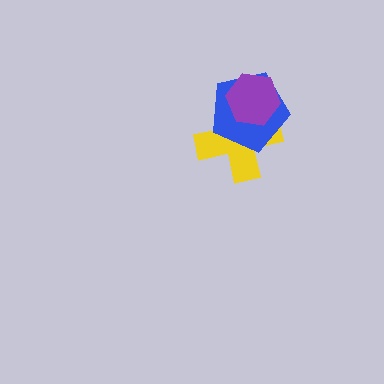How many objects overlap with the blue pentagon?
2 objects overlap with the blue pentagon.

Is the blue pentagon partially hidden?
Yes, it is partially covered by another shape.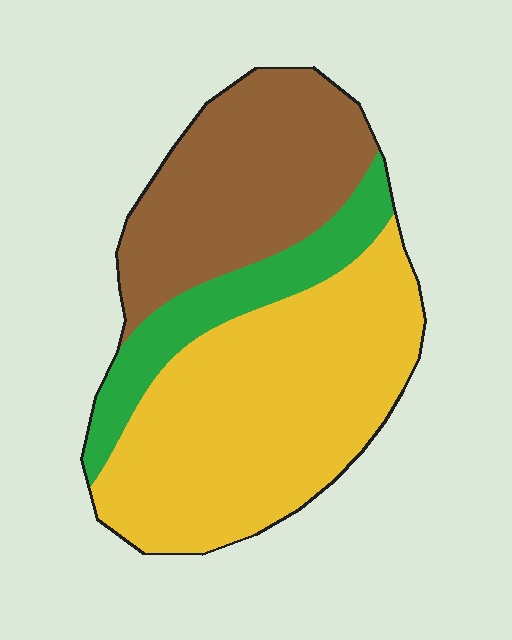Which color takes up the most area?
Yellow, at roughly 50%.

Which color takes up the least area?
Green, at roughly 15%.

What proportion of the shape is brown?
Brown covers 33% of the shape.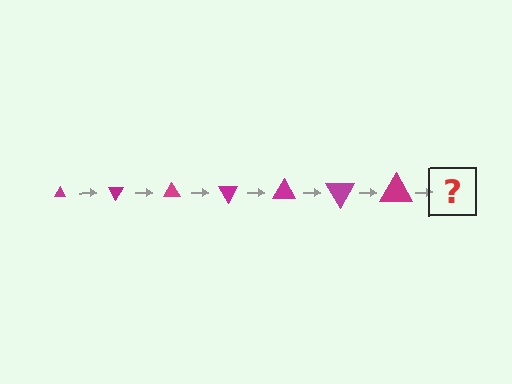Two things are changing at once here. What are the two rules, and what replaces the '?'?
The two rules are that the triangle grows larger each step and it rotates 60 degrees each step. The '?' should be a triangle, larger than the previous one and rotated 420 degrees from the start.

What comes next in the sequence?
The next element should be a triangle, larger than the previous one and rotated 420 degrees from the start.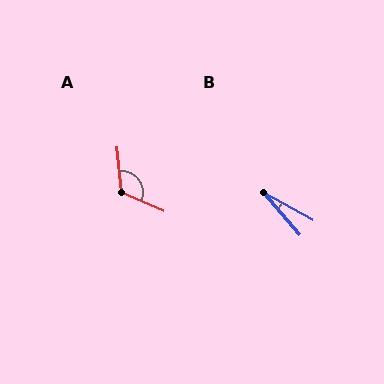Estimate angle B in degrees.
Approximately 20 degrees.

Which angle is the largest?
A, at approximately 119 degrees.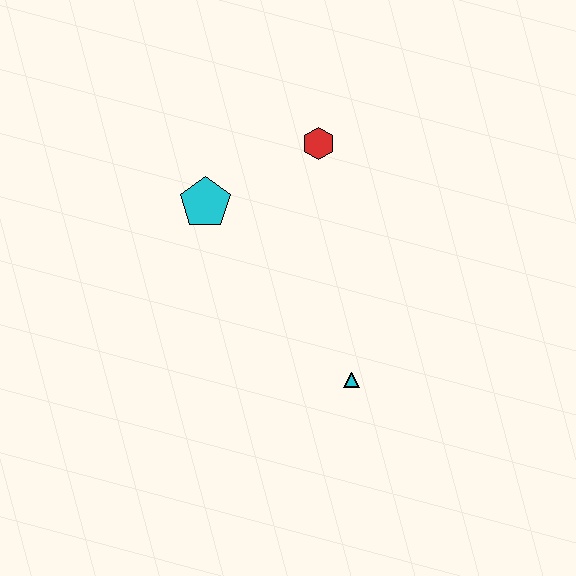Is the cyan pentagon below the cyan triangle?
No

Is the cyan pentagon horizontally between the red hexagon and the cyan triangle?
No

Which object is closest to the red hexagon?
The cyan pentagon is closest to the red hexagon.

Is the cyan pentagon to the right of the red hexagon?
No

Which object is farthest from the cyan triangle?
The red hexagon is farthest from the cyan triangle.